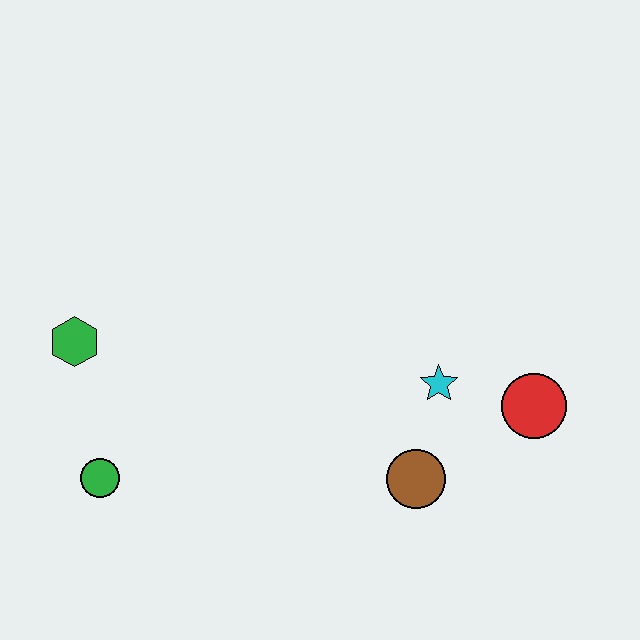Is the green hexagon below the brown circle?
No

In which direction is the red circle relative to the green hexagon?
The red circle is to the right of the green hexagon.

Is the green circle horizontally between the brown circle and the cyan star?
No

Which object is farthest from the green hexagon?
The red circle is farthest from the green hexagon.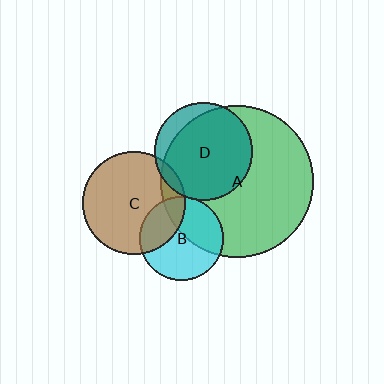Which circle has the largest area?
Circle A (green).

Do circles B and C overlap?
Yes.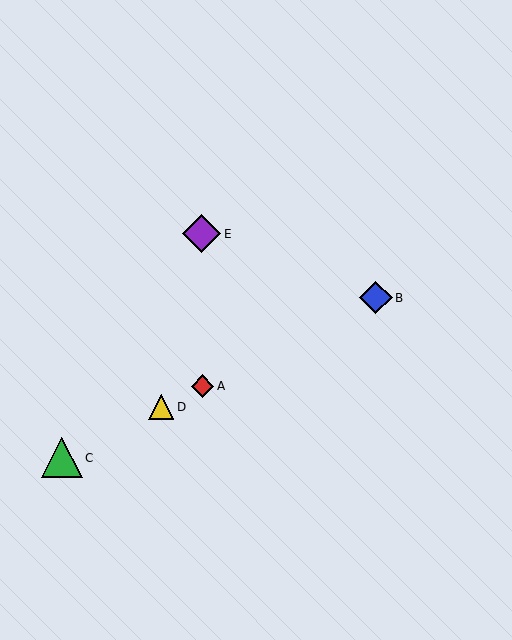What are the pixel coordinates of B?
Object B is at (376, 298).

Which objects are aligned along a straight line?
Objects A, B, C, D are aligned along a straight line.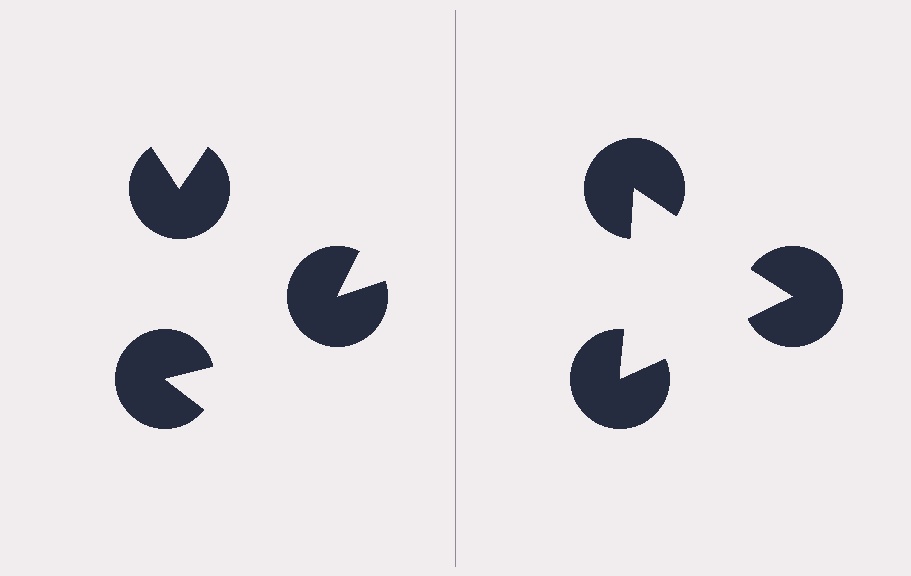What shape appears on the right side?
An illusory triangle.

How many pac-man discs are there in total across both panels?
6 — 3 on each side.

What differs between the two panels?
The pac-man discs are positioned identically on both sides; only the wedge orientations differ. On the right they align to a triangle; on the left they are misaligned.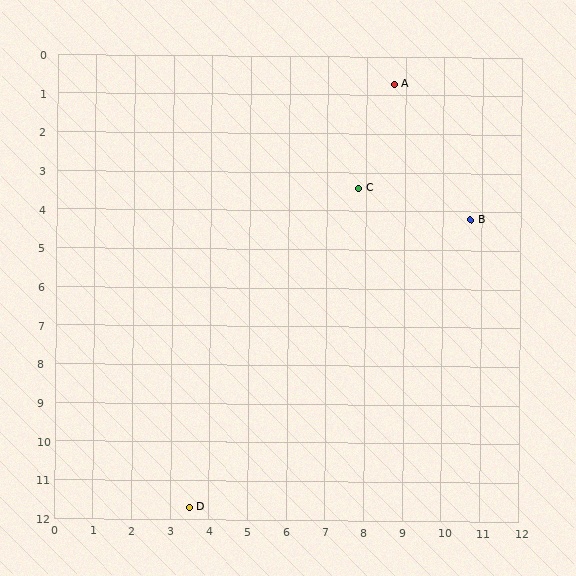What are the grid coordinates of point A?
Point A is at approximately (8.7, 0.7).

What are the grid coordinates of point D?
Point D is at approximately (3.5, 11.7).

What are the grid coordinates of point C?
Point C is at approximately (7.8, 3.4).